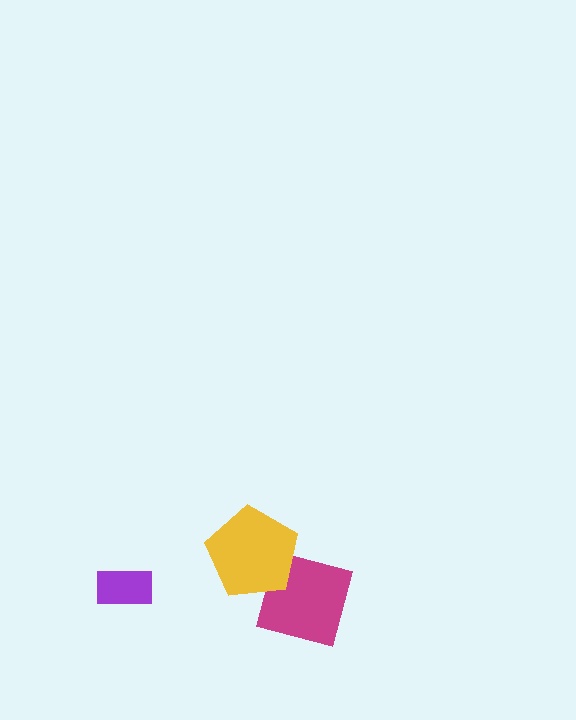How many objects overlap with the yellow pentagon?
1 object overlaps with the yellow pentagon.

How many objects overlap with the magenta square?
1 object overlaps with the magenta square.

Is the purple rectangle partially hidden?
No, no other shape covers it.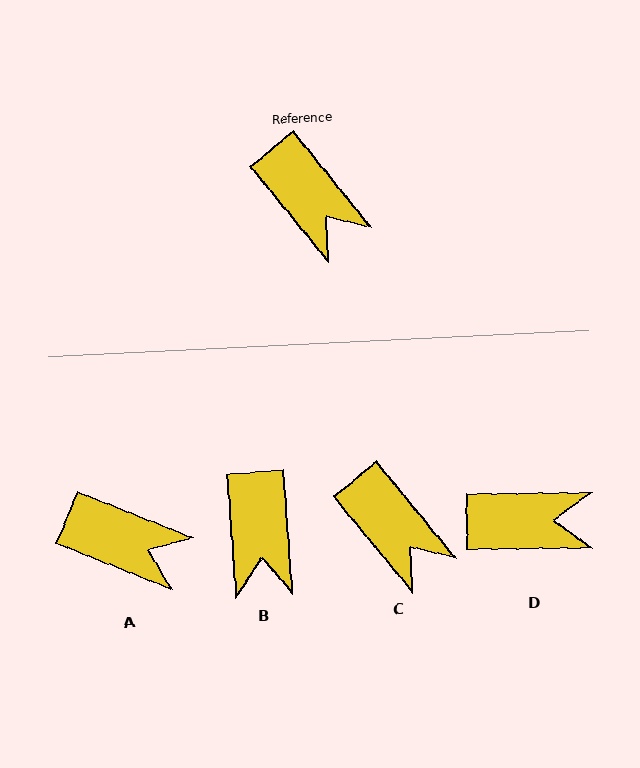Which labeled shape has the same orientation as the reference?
C.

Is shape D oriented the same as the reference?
No, it is off by about 51 degrees.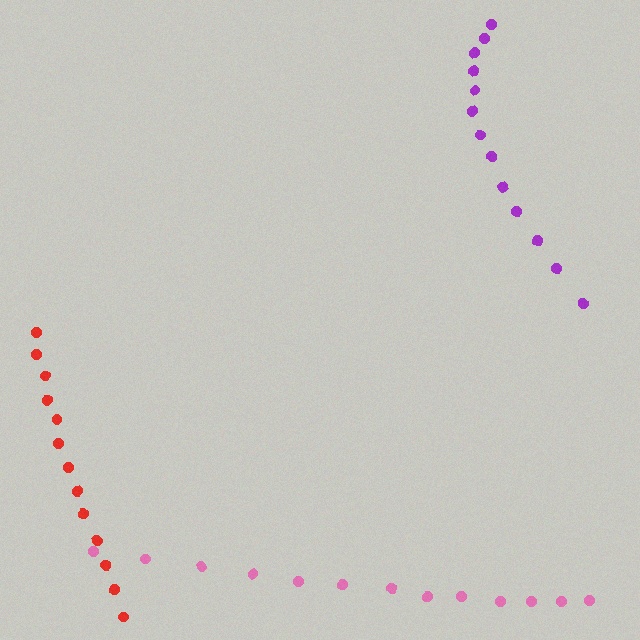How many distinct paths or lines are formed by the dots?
There are 3 distinct paths.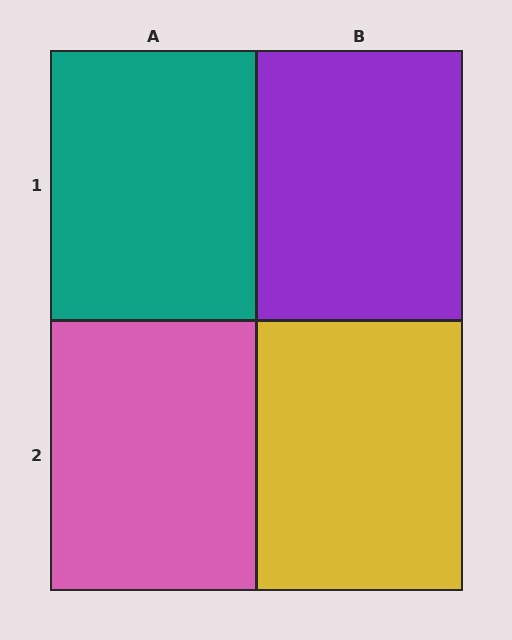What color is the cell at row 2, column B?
Yellow.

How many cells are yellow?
1 cell is yellow.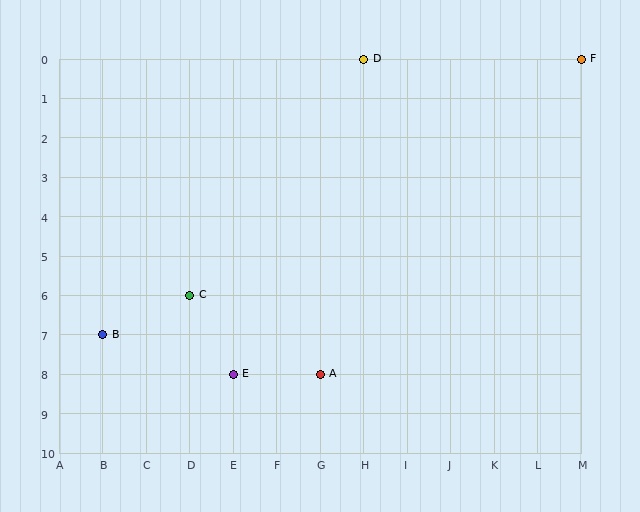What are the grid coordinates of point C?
Point C is at grid coordinates (D, 6).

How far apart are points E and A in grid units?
Points E and A are 2 columns apart.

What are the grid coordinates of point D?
Point D is at grid coordinates (H, 0).